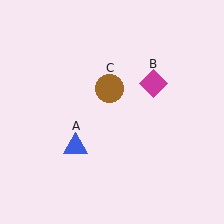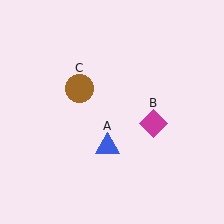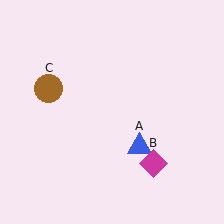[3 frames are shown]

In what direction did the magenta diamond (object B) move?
The magenta diamond (object B) moved down.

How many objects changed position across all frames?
3 objects changed position: blue triangle (object A), magenta diamond (object B), brown circle (object C).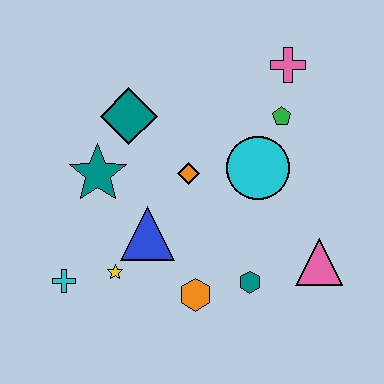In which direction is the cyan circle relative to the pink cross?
The cyan circle is below the pink cross.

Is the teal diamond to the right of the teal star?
Yes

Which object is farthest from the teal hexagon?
The pink cross is farthest from the teal hexagon.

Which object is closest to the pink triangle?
The teal hexagon is closest to the pink triangle.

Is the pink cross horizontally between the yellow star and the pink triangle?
Yes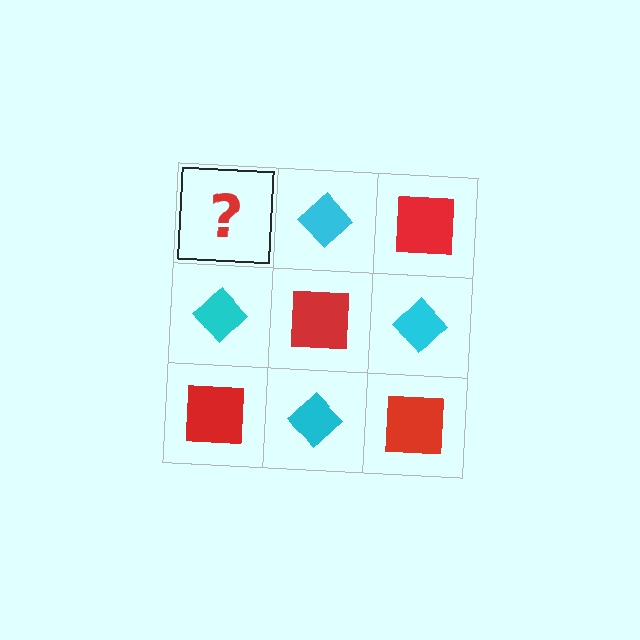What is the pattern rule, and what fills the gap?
The rule is that it alternates red square and cyan diamond in a checkerboard pattern. The gap should be filled with a red square.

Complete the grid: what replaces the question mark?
The question mark should be replaced with a red square.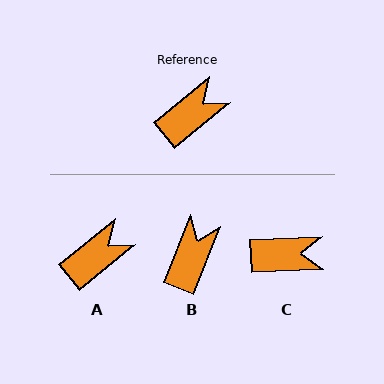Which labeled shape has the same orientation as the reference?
A.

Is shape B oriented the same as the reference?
No, it is off by about 28 degrees.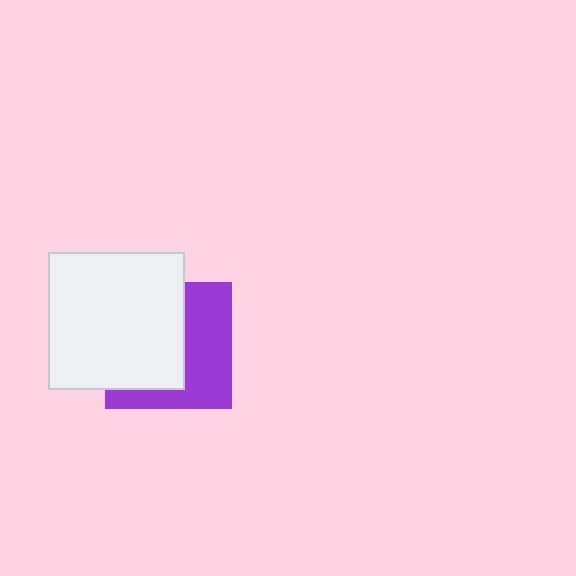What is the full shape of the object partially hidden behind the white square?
The partially hidden object is a purple square.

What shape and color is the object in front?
The object in front is a white square.